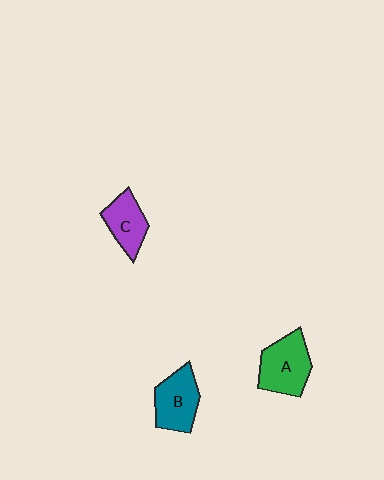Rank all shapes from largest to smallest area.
From largest to smallest: A (green), B (teal), C (purple).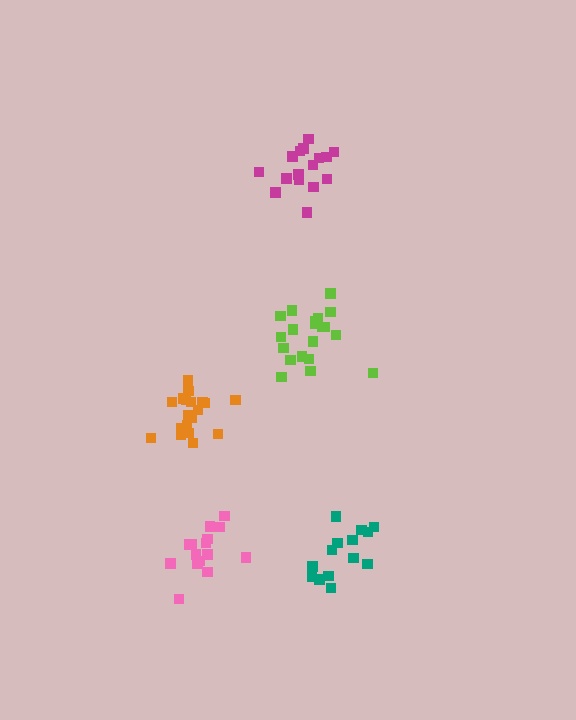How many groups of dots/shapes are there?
There are 5 groups.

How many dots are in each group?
Group 1: 16 dots, Group 2: 15 dots, Group 3: 15 dots, Group 4: 20 dots, Group 5: 19 dots (85 total).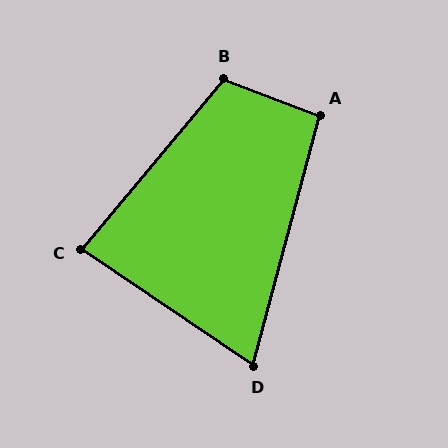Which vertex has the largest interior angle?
B, at approximately 109 degrees.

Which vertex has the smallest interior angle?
D, at approximately 71 degrees.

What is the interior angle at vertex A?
Approximately 96 degrees (obtuse).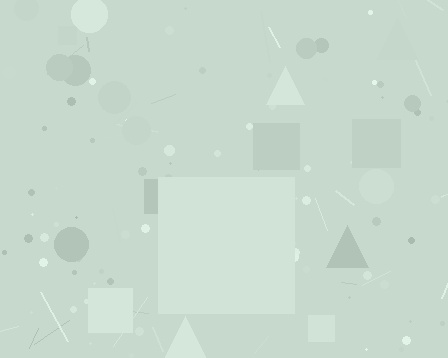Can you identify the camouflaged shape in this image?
The camouflaged shape is a square.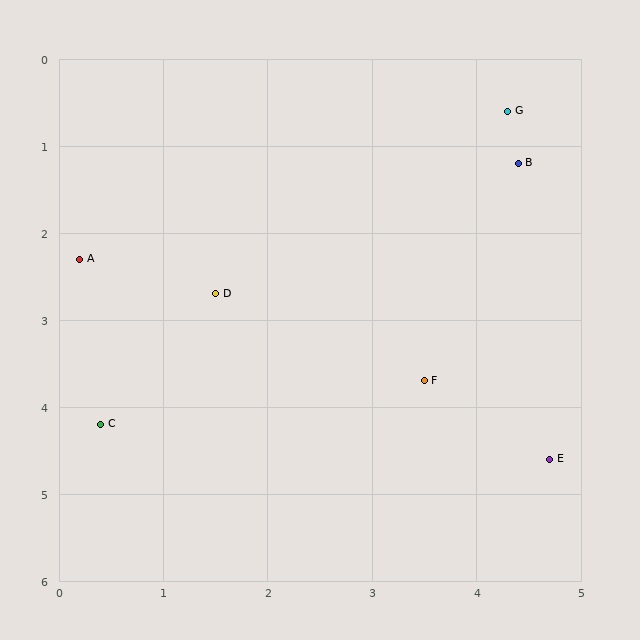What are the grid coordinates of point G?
Point G is at approximately (4.3, 0.6).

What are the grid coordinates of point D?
Point D is at approximately (1.5, 2.7).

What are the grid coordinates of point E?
Point E is at approximately (4.7, 4.6).